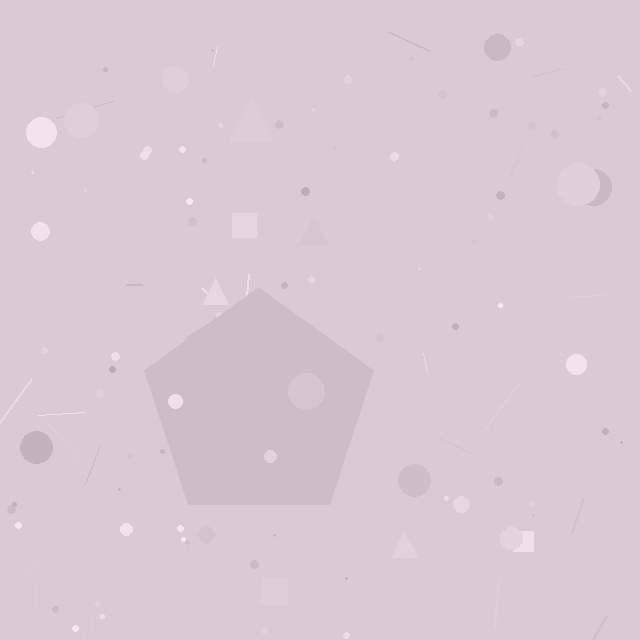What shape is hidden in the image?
A pentagon is hidden in the image.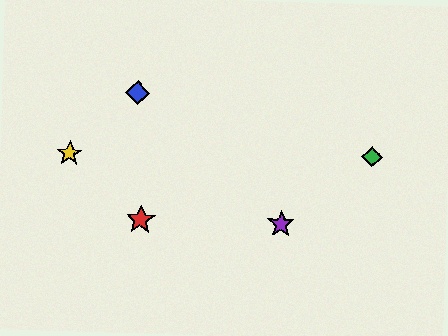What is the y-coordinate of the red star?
The red star is at y≈220.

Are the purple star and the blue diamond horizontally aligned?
No, the purple star is at y≈224 and the blue diamond is at y≈93.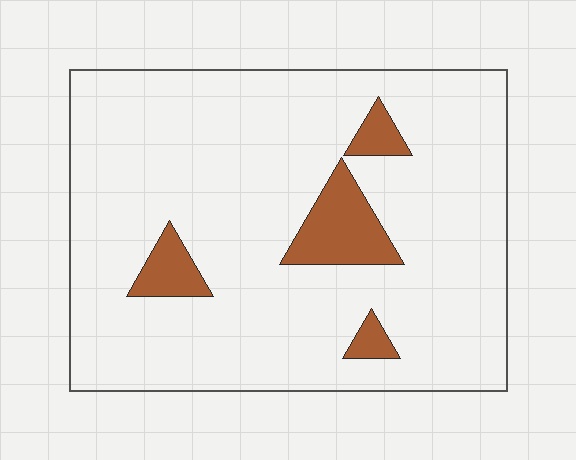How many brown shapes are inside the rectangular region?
4.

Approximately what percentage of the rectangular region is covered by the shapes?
Approximately 10%.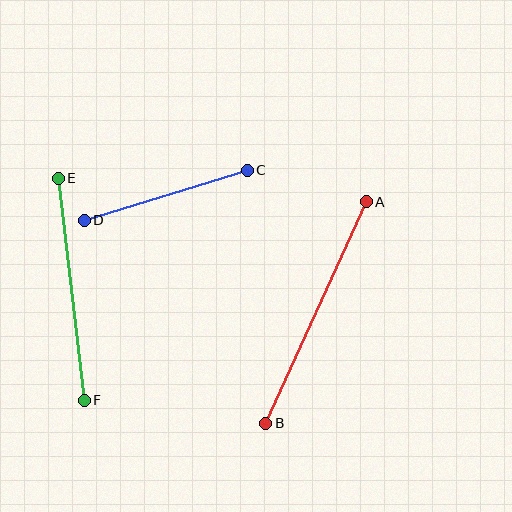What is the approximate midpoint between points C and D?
The midpoint is at approximately (166, 195) pixels.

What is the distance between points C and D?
The distance is approximately 171 pixels.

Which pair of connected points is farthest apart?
Points A and B are farthest apart.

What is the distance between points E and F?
The distance is approximately 224 pixels.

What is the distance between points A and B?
The distance is approximately 243 pixels.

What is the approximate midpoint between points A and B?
The midpoint is at approximately (316, 312) pixels.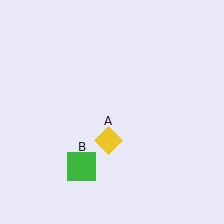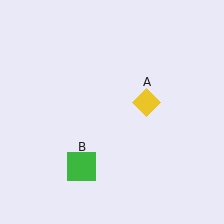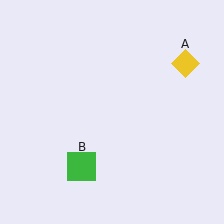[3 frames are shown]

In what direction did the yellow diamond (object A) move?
The yellow diamond (object A) moved up and to the right.